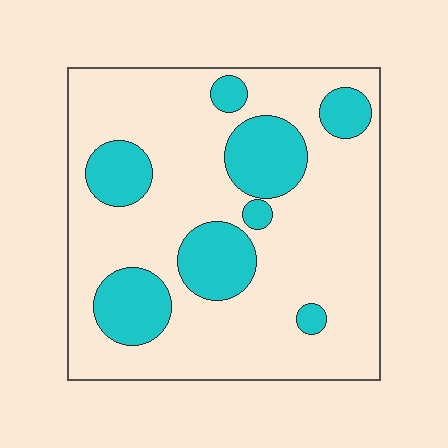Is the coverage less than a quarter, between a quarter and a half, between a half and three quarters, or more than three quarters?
Less than a quarter.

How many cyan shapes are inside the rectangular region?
8.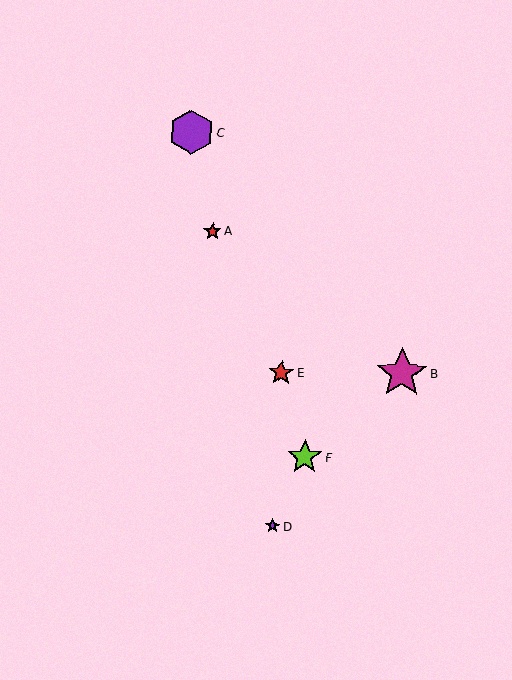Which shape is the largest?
The magenta star (labeled B) is the largest.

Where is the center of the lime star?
The center of the lime star is at (305, 457).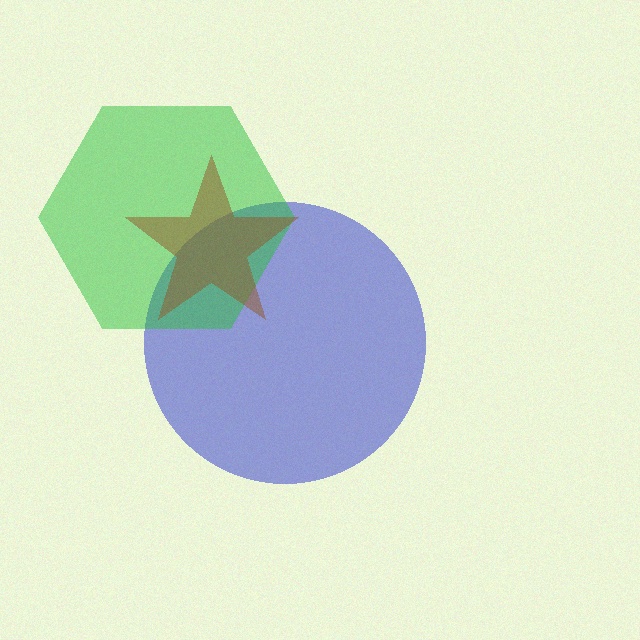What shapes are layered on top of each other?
The layered shapes are: a blue circle, a green hexagon, a brown star.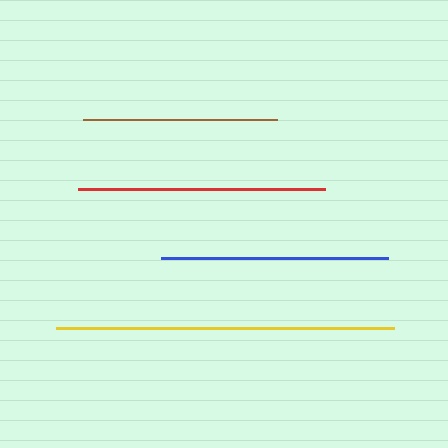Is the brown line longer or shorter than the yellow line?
The yellow line is longer than the brown line.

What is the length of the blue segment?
The blue segment is approximately 226 pixels long.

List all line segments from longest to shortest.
From longest to shortest: yellow, red, blue, brown.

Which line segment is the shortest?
The brown line is the shortest at approximately 194 pixels.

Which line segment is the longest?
The yellow line is the longest at approximately 338 pixels.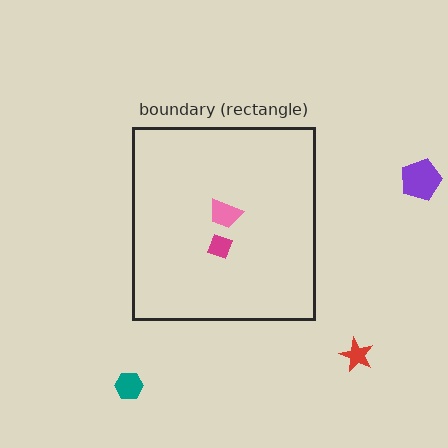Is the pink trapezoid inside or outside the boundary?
Inside.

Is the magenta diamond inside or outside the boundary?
Inside.